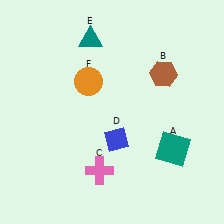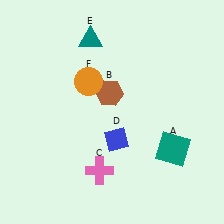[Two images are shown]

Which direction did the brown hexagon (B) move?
The brown hexagon (B) moved left.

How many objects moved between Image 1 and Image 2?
1 object moved between the two images.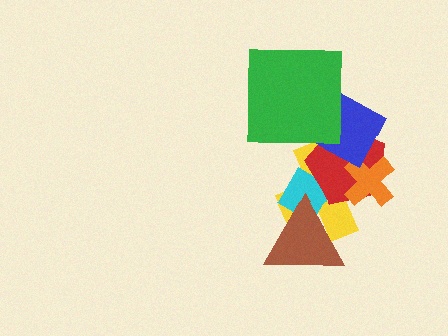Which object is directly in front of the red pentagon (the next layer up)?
The orange cross is directly in front of the red pentagon.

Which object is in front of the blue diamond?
The green square is in front of the blue diamond.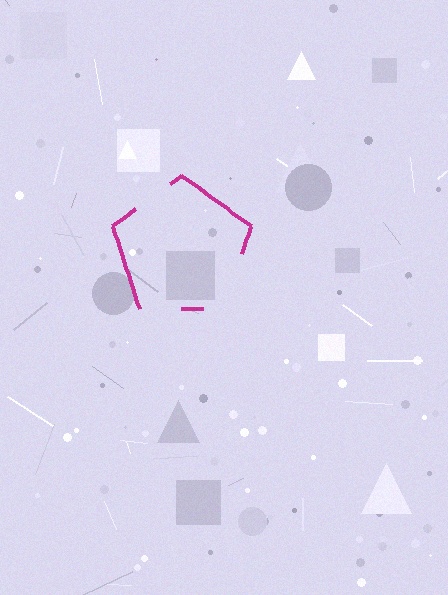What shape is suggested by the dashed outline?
The dashed outline suggests a pentagon.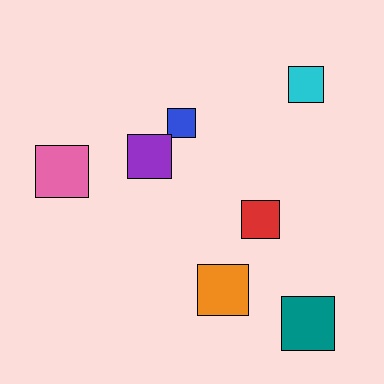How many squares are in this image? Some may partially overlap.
There are 7 squares.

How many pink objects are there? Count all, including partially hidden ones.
There is 1 pink object.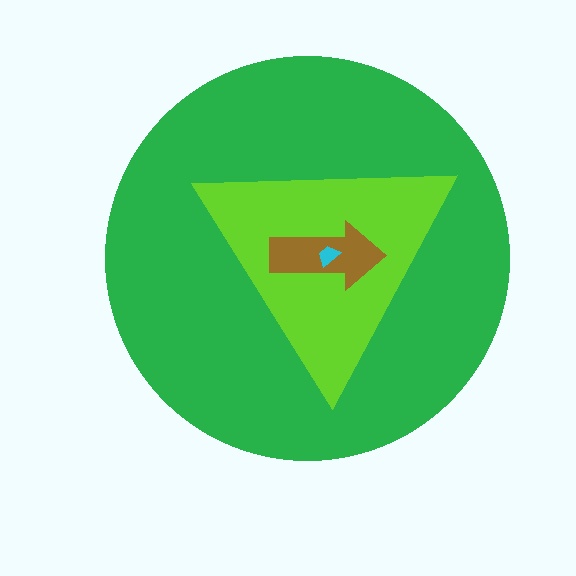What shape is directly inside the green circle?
The lime triangle.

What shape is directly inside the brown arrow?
The cyan trapezoid.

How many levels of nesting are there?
4.